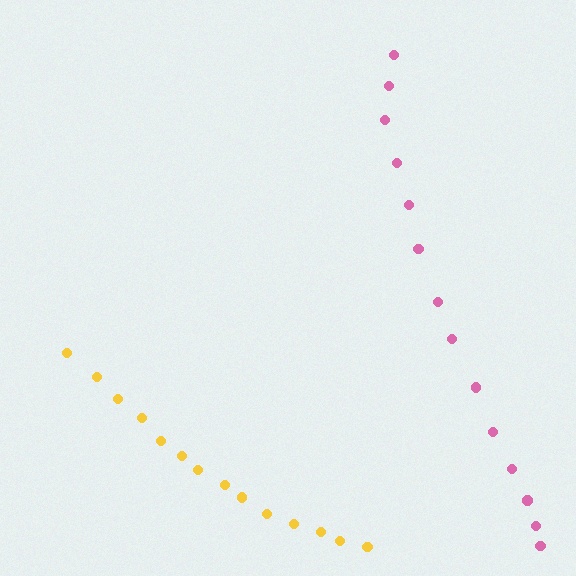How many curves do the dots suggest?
There are 2 distinct paths.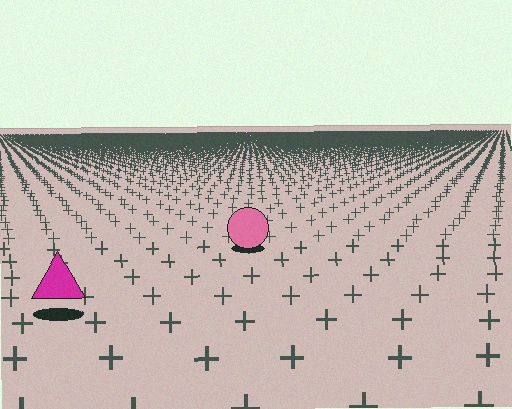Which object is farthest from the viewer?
The pink circle is farthest from the viewer. It appears smaller and the ground texture around it is denser.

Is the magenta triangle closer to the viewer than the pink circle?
Yes. The magenta triangle is closer — you can tell from the texture gradient: the ground texture is coarser near it.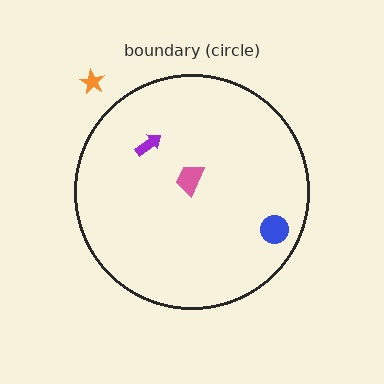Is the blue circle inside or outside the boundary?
Inside.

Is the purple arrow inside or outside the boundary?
Inside.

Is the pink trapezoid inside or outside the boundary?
Inside.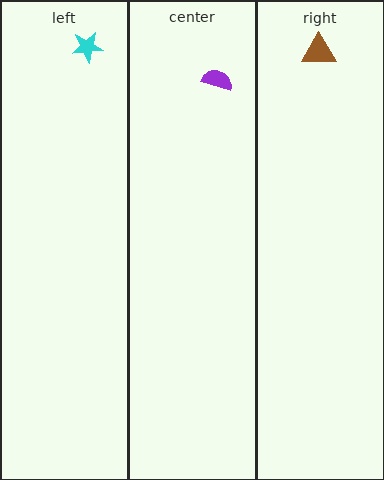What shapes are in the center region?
The purple semicircle.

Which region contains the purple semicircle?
The center region.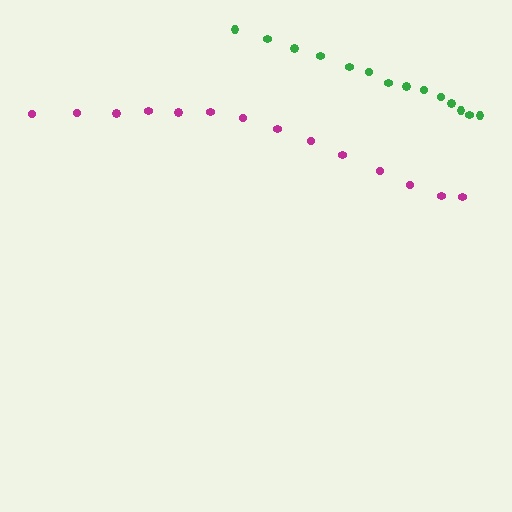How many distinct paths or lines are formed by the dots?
There are 2 distinct paths.